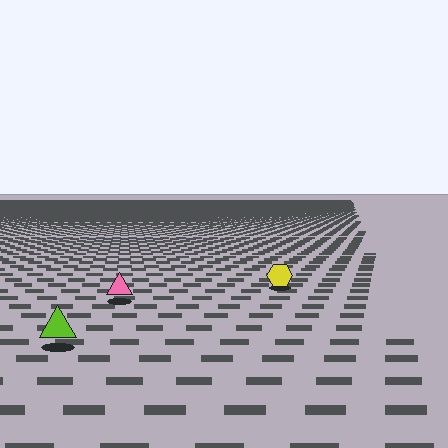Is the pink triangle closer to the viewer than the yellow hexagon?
Yes. The pink triangle is closer — you can tell from the texture gradient: the ground texture is coarser near it.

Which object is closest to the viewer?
The lime triangle is closest. The texture marks near it are larger and more spread out.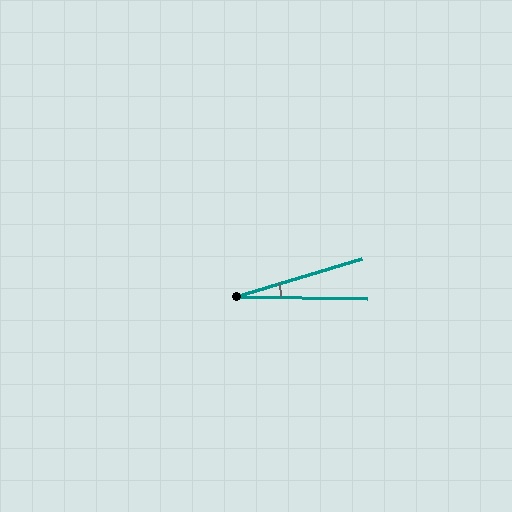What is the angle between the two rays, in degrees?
Approximately 18 degrees.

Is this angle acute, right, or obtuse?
It is acute.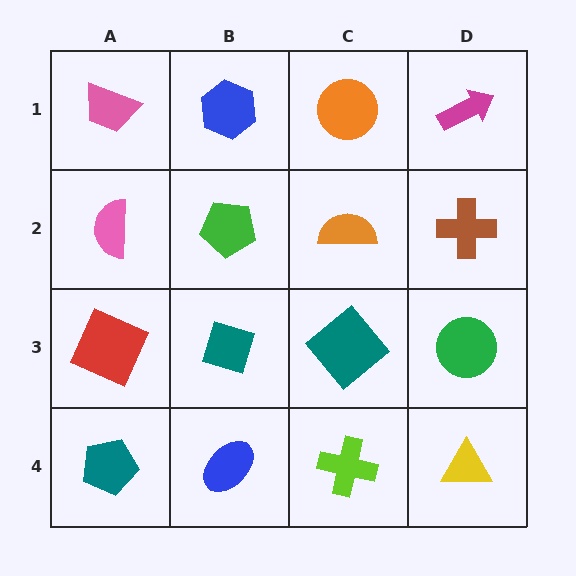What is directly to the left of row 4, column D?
A lime cross.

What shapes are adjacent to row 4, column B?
A teal diamond (row 3, column B), a teal pentagon (row 4, column A), a lime cross (row 4, column C).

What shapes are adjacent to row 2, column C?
An orange circle (row 1, column C), a teal diamond (row 3, column C), a green pentagon (row 2, column B), a brown cross (row 2, column D).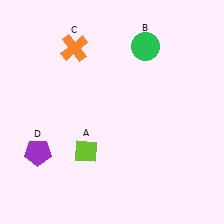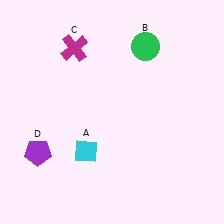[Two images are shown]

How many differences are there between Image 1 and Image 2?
There are 2 differences between the two images.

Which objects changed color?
A changed from lime to cyan. C changed from orange to magenta.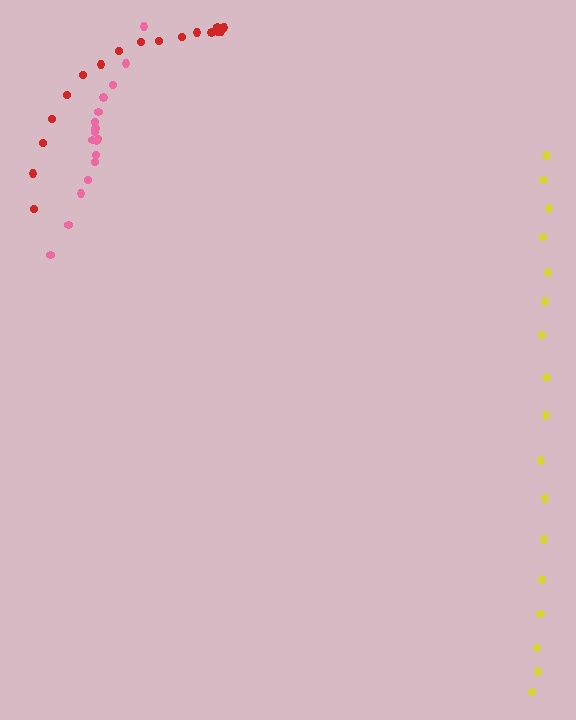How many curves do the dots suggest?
There are 3 distinct paths.